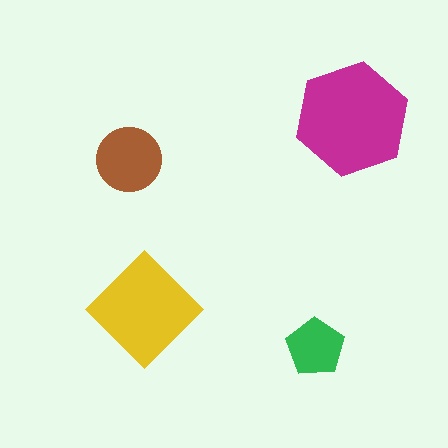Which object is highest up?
The magenta hexagon is topmost.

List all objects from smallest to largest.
The green pentagon, the brown circle, the yellow diamond, the magenta hexagon.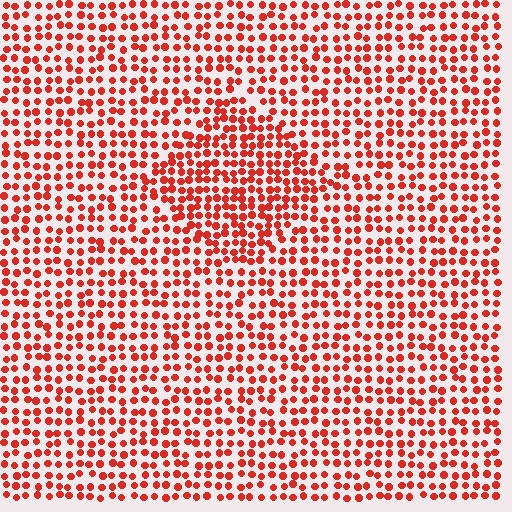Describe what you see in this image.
The image contains small red elements arranged at two different densities. A diamond-shaped region is visible where the elements are more densely packed than the surrounding area.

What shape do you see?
I see a diamond.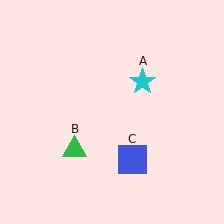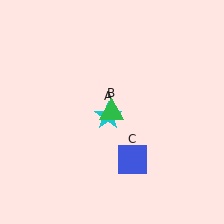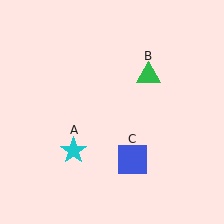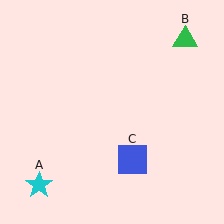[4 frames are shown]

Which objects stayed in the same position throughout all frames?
Blue square (object C) remained stationary.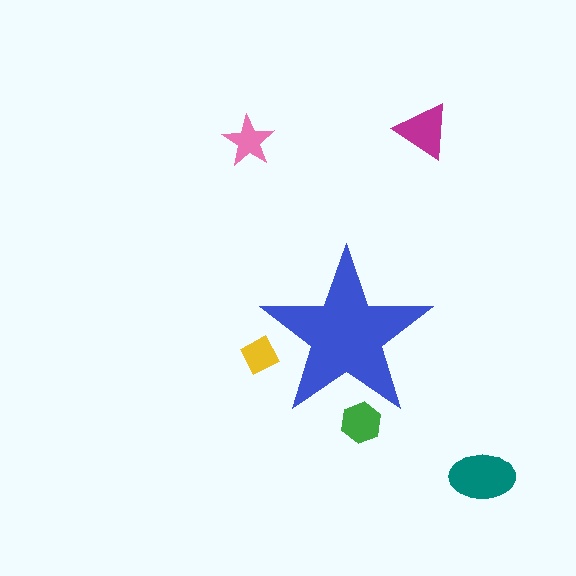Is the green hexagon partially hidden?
Yes, the green hexagon is partially hidden behind the blue star.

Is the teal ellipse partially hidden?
No, the teal ellipse is fully visible.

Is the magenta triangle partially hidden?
No, the magenta triangle is fully visible.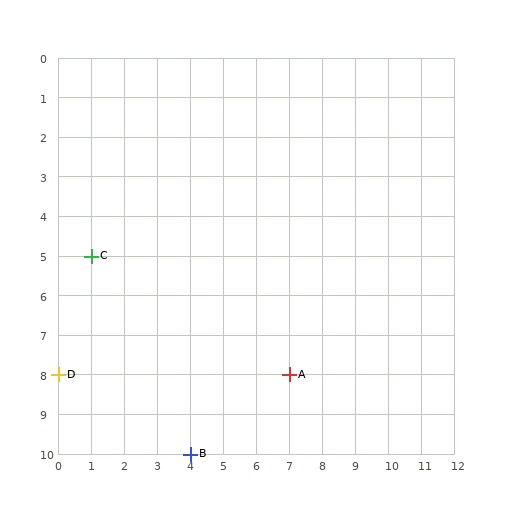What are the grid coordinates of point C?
Point C is at grid coordinates (1, 5).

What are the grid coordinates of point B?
Point B is at grid coordinates (4, 10).